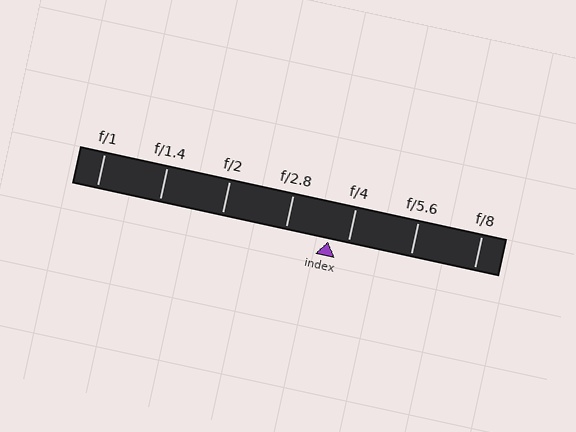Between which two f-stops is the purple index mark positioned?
The index mark is between f/2.8 and f/4.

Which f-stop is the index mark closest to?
The index mark is closest to f/4.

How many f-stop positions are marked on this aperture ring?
There are 7 f-stop positions marked.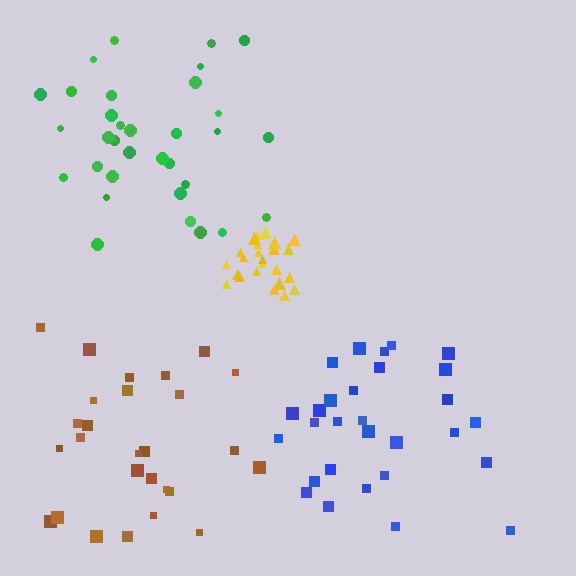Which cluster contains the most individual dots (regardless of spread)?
Green (33).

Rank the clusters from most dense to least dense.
yellow, green, blue, brown.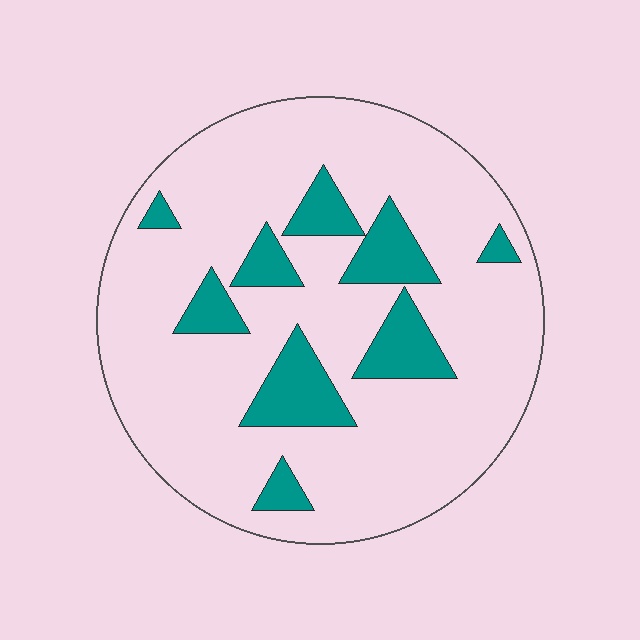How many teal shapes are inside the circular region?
9.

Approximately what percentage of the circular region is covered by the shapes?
Approximately 20%.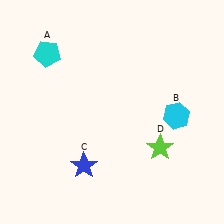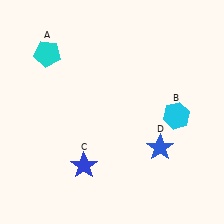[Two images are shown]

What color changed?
The star (D) changed from lime in Image 1 to blue in Image 2.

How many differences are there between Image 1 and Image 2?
There is 1 difference between the two images.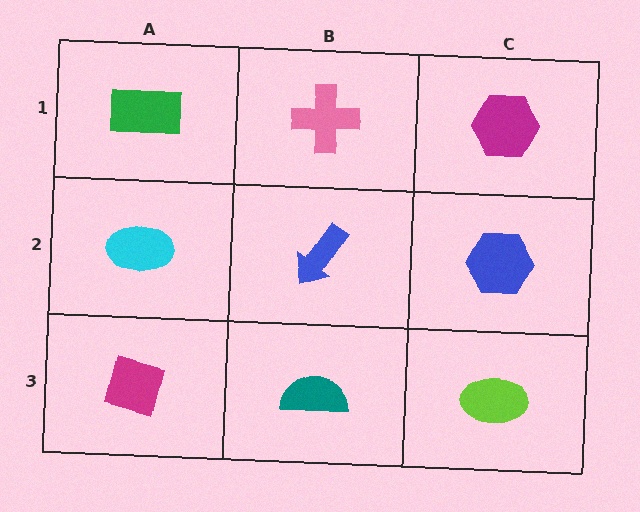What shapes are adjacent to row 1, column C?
A blue hexagon (row 2, column C), a pink cross (row 1, column B).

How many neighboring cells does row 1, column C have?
2.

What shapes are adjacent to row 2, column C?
A magenta hexagon (row 1, column C), a lime ellipse (row 3, column C), a blue arrow (row 2, column B).